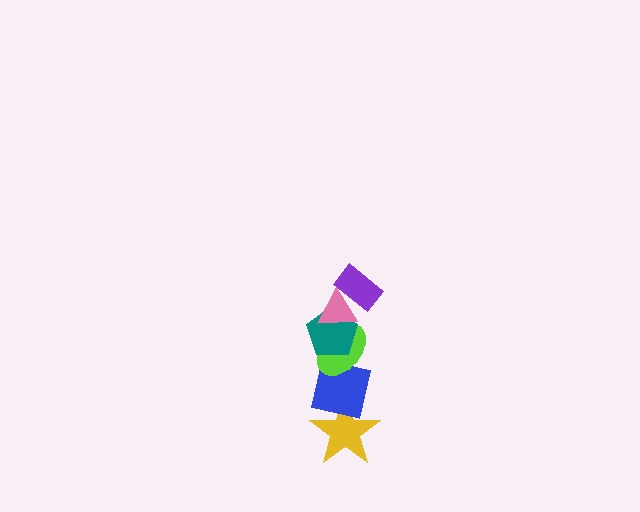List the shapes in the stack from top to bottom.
From top to bottom: the purple rectangle, the pink triangle, the teal pentagon, the lime ellipse, the blue square, the yellow star.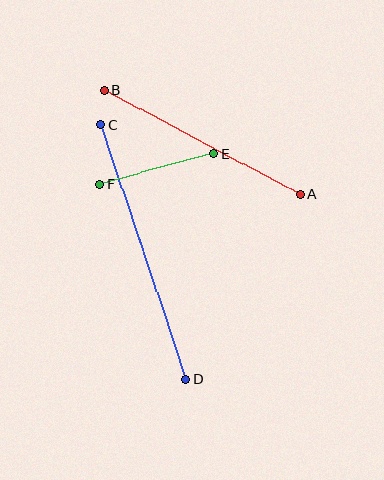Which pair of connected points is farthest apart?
Points C and D are farthest apart.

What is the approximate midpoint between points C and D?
The midpoint is at approximately (143, 252) pixels.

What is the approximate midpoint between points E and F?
The midpoint is at approximately (157, 169) pixels.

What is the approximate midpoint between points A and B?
The midpoint is at approximately (202, 142) pixels.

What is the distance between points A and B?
The distance is approximately 222 pixels.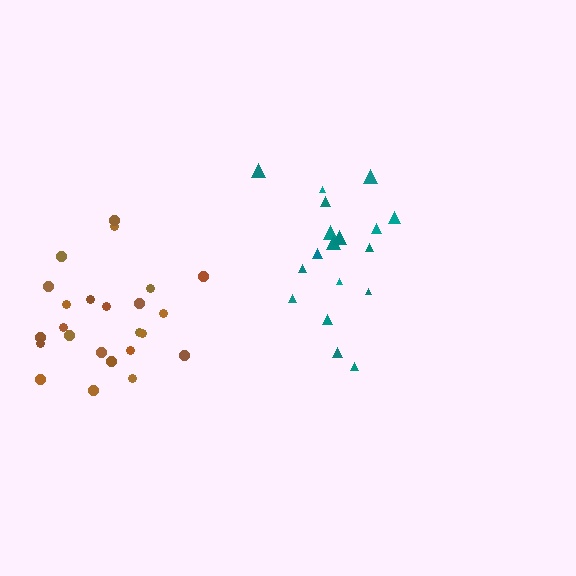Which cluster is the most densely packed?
Brown.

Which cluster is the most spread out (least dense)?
Teal.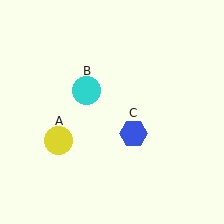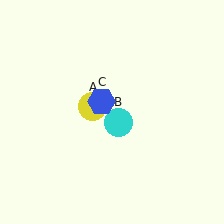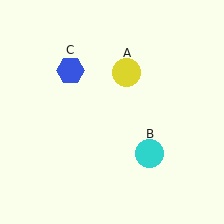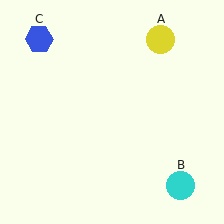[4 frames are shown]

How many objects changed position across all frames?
3 objects changed position: yellow circle (object A), cyan circle (object B), blue hexagon (object C).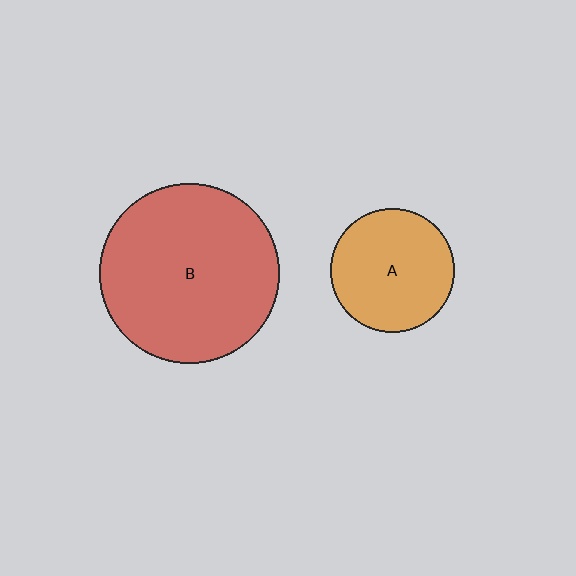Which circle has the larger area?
Circle B (red).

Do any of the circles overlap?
No, none of the circles overlap.